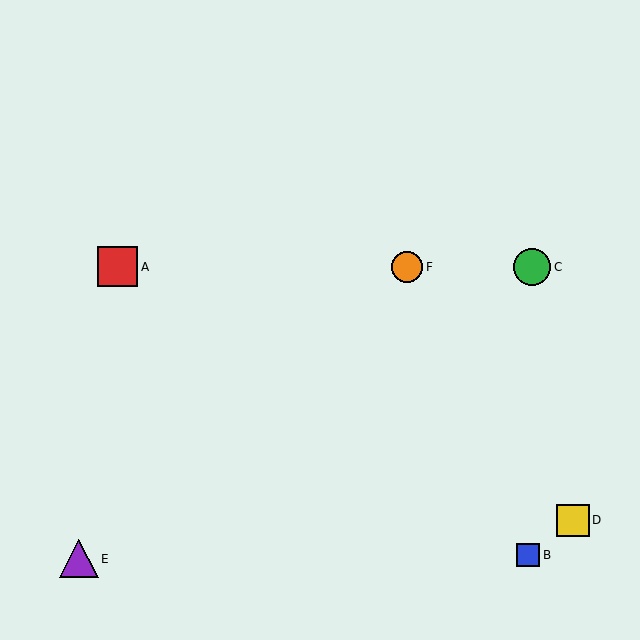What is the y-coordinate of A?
Object A is at y≈267.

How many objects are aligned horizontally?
3 objects (A, C, F) are aligned horizontally.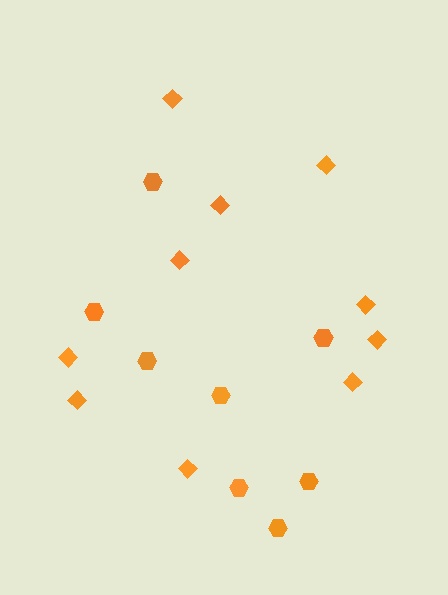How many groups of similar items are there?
There are 2 groups: one group of hexagons (8) and one group of diamonds (10).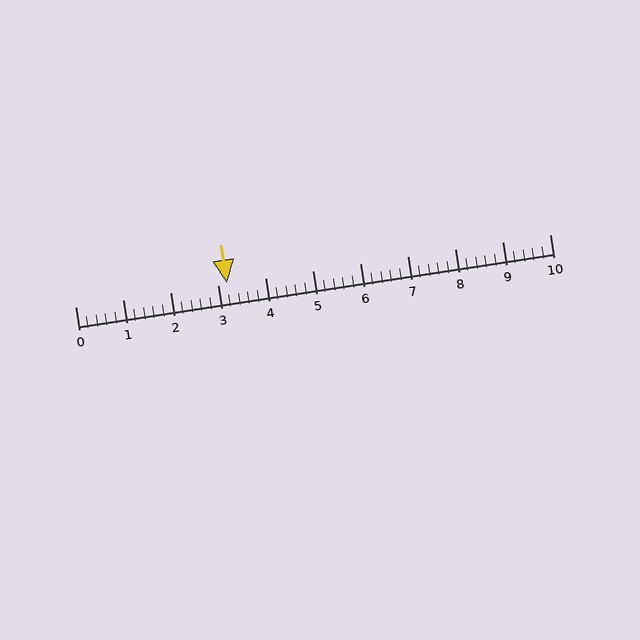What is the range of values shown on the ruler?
The ruler shows values from 0 to 10.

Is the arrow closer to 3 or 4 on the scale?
The arrow is closer to 3.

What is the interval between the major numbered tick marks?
The major tick marks are spaced 1 units apart.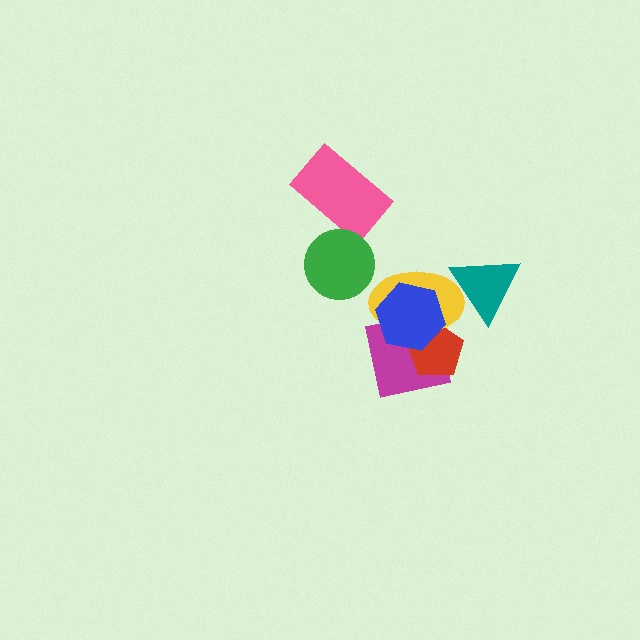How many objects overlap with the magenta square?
3 objects overlap with the magenta square.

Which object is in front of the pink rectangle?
The green circle is in front of the pink rectangle.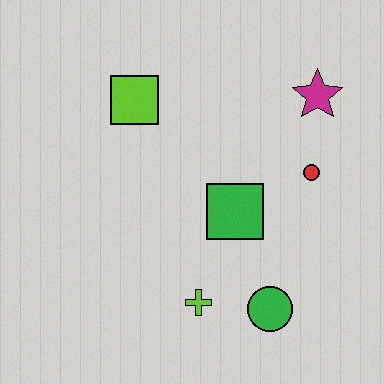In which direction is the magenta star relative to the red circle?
The magenta star is above the red circle.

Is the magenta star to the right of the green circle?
Yes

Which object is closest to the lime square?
The green square is closest to the lime square.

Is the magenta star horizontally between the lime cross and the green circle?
No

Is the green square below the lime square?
Yes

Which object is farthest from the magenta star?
The lime cross is farthest from the magenta star.